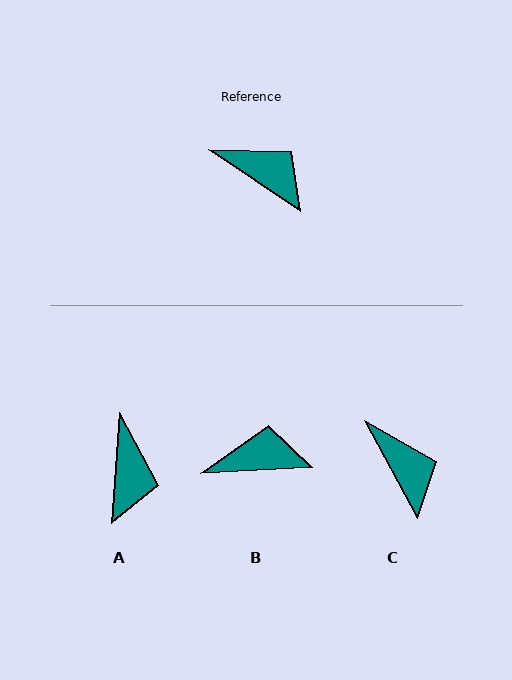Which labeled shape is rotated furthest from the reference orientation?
A, about 61 degrees away.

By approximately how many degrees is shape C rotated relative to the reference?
Approximately 28 degrees clockwise.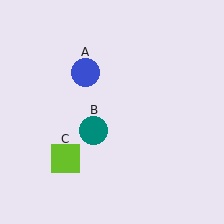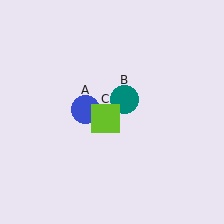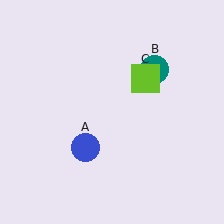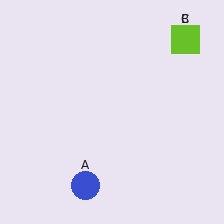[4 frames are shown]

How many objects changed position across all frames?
3 objects changed position: blue circle (object A), teal circle (object B), lime square (object C).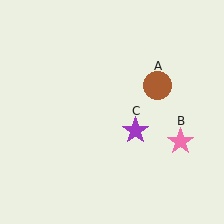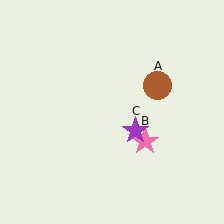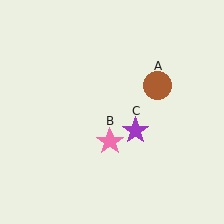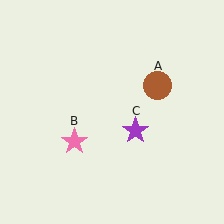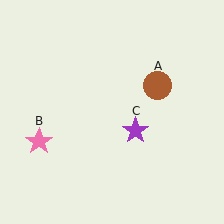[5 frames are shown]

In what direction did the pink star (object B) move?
The pink star (object B) moved left.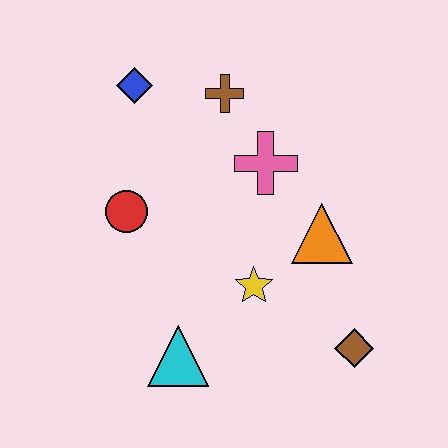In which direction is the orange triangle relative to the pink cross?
The orange triangle is below the pink cross.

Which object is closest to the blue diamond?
The brown cross is closest to the blue diamond.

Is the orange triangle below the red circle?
Yes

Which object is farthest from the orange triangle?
The blue diamond is farthest from the orange triangle.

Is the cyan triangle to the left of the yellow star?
Yes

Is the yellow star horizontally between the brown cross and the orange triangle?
Yes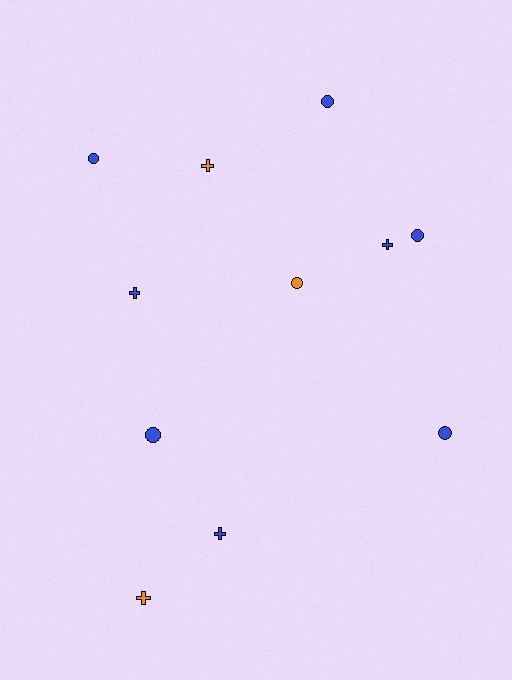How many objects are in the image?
There are 11 objects.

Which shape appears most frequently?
Circle, with 6 objects.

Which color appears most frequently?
Blue, with 8 objects.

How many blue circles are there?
There are 5 blue circles.